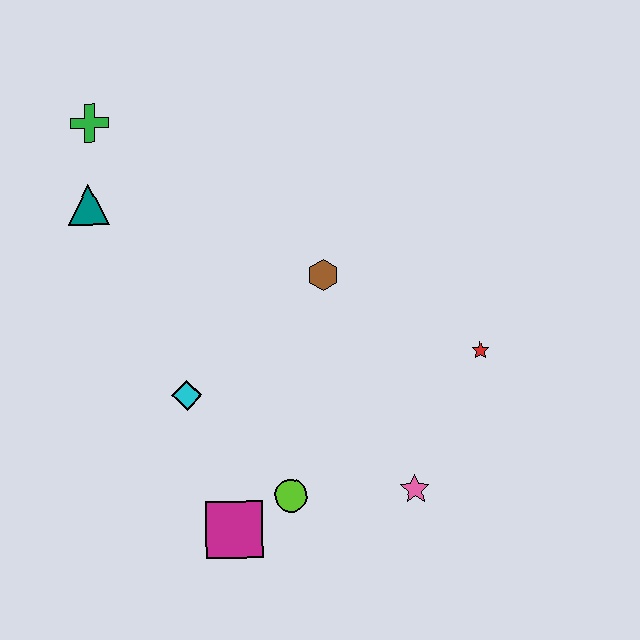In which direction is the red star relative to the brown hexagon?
The red star is to the right of the brown hexagon.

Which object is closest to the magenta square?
The lime circle is closest to the magenta square.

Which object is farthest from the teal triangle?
The pink star is farthest from the teal triangle.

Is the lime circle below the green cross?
Yes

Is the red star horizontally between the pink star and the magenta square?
No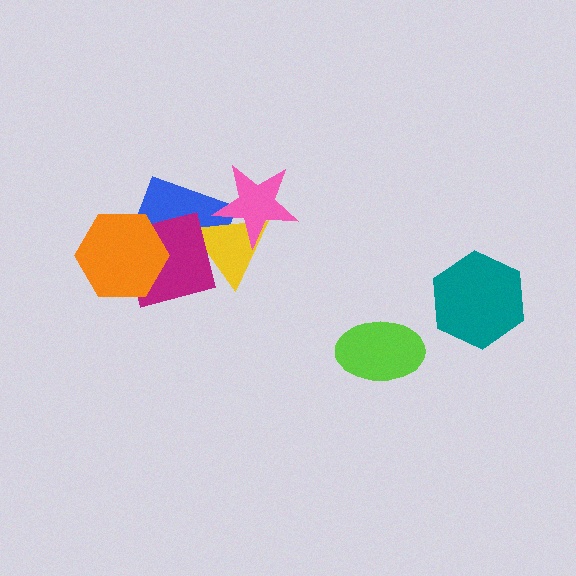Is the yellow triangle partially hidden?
Yes, it is partially covered by another shape.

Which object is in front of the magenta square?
The orange hexagon is in front of the magenta square.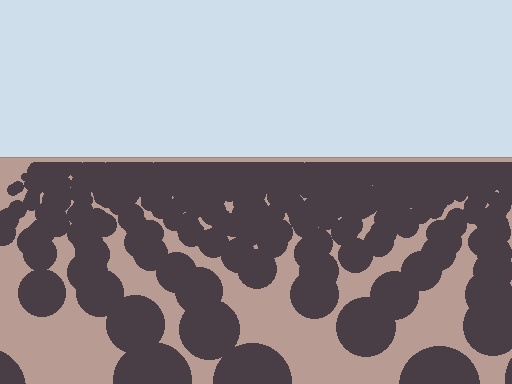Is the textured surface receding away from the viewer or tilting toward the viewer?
The surface is receding away from the viewer. Texture elements get smaller and denser toward the top.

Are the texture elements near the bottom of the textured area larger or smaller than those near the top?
Larger. Near the bottom, elements are closer to the viewer and appear at a bigger on-screen size.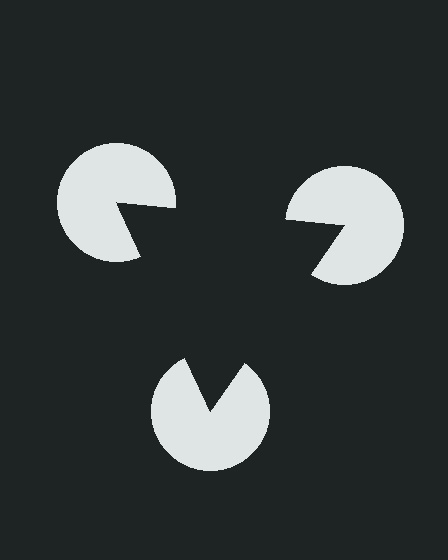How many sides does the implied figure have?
3 sides.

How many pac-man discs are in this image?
There are 3 — one at each vertex of the illusory triangle.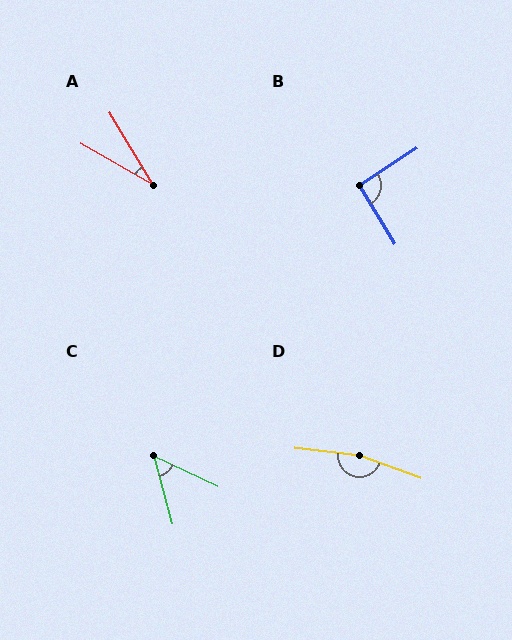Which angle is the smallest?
A, at approximately 29 degrees.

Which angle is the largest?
D, at approximately 167 degrees.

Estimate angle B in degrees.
Approximately 91 degrees.